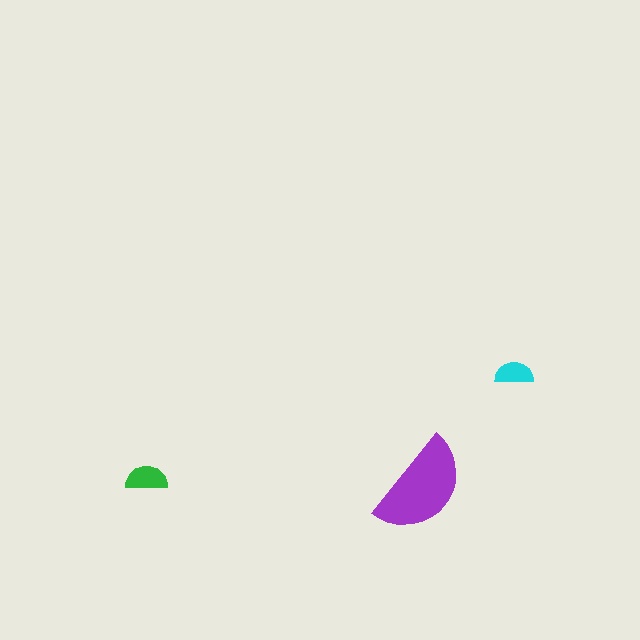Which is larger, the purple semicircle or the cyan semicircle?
The purple one.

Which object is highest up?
The cyan semicircle is topmost.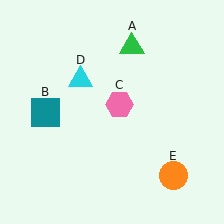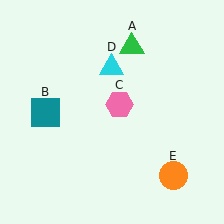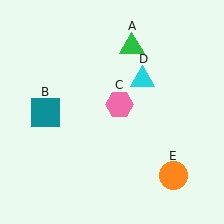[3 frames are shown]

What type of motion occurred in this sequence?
The cyan triangle (object D) rotated clockwise around the center of the scene.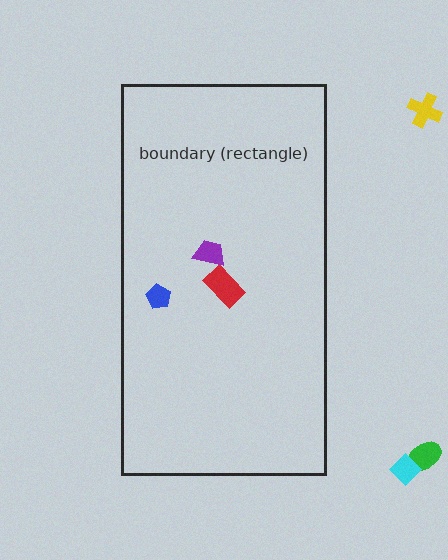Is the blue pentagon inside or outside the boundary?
Inside.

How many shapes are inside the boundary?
3 inside, 3 outside.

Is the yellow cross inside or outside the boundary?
Outside.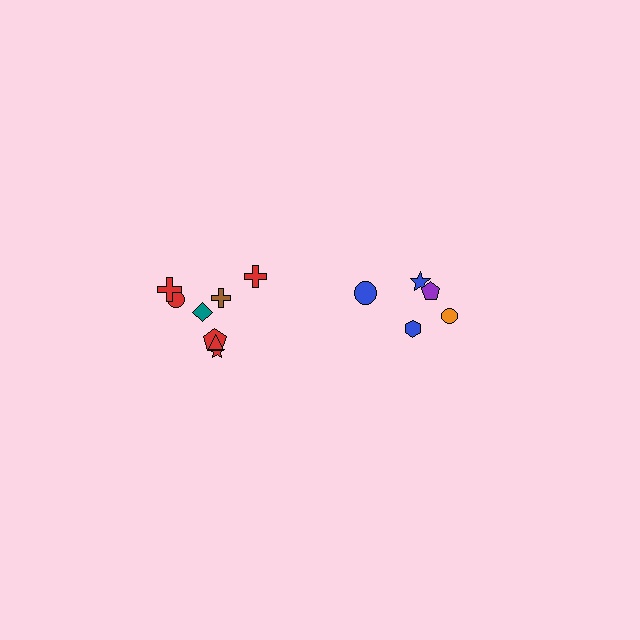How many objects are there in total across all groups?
There are 13 objects.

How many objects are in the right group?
There are 5 objects.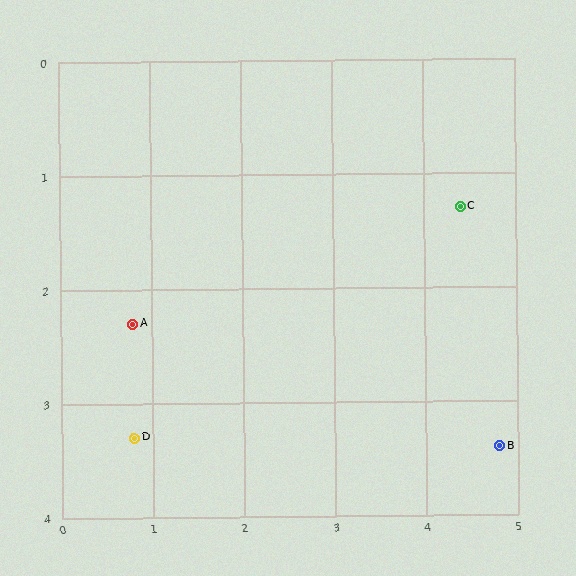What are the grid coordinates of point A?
Point A is at approximately (0.8, 2.3).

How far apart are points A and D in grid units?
Points A and D are about 1.0 grid units apart.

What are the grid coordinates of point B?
Point B is at approximately (4.8, 3.4).